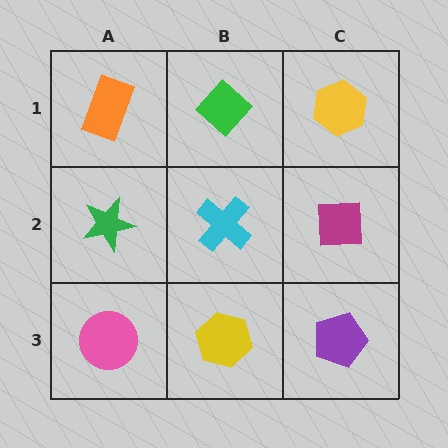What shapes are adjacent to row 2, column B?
A green diamond (row 1, column B), a yellow hexagon (row 3, column B), a green star (row 2, column A), a magenta square (row 2, column C).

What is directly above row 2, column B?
A green diamond.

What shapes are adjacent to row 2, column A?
An orange rectangle (row 1, column A), a pink circle (row 3, column A), a cyan cross (row 2, column B).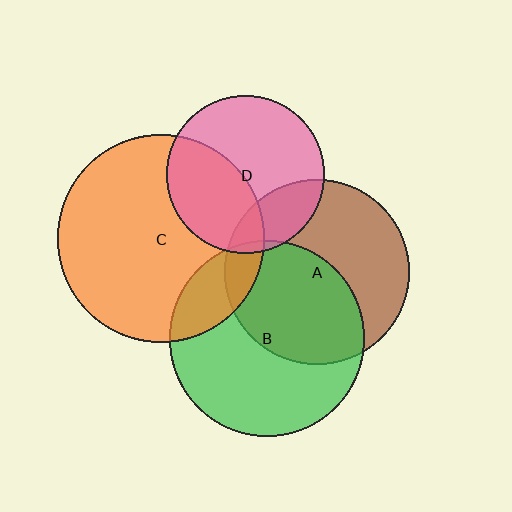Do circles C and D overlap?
Yes.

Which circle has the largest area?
Circle C (orange).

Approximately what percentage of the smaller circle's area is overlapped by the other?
Approximately 40%.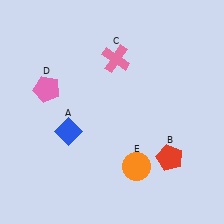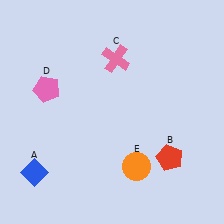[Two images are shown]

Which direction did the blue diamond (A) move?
The blue diamond (A) moved down.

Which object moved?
The blue diamond (A) moved down.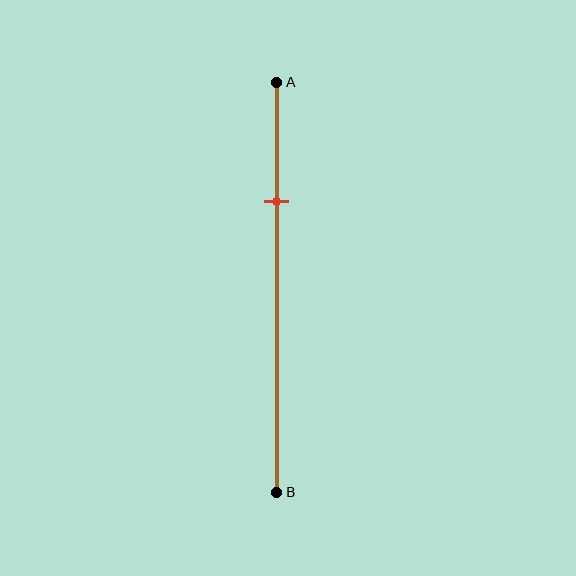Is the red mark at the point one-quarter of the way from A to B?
No, the mark is at about 30% from A, not at the 25% one-quarter point.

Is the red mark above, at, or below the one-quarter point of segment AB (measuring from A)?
The red mark is below the one-quarter point of segment AB.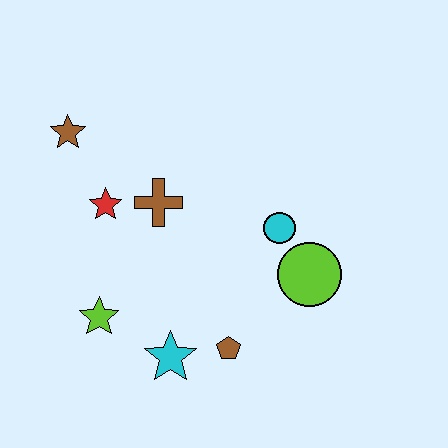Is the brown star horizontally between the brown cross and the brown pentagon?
No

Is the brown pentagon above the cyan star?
Yes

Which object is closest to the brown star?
The red star is closest to the brown star.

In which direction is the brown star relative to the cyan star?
The brown star is above the cyan star.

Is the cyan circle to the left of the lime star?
No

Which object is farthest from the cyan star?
The brown star is farthest from the cyan star.